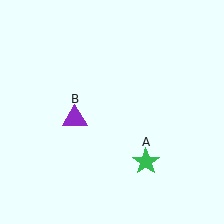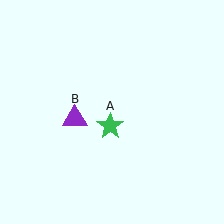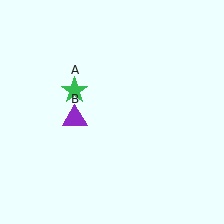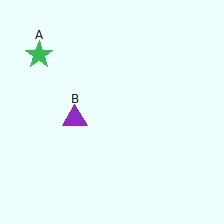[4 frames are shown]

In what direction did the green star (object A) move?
The green star (object A) moved up and to the left.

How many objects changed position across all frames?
1 object changed position: green star (object A).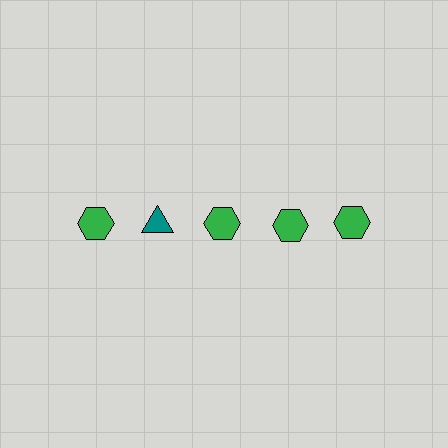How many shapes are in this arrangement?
There are 5 shapes arranged in a grid pattern.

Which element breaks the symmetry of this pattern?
The teal triangle in the top row, second from left column breaks the symmetry. All other shapes are green hexagons.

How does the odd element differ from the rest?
It differs in both color (teal instead of green) and shape (triangle instead of hexagon).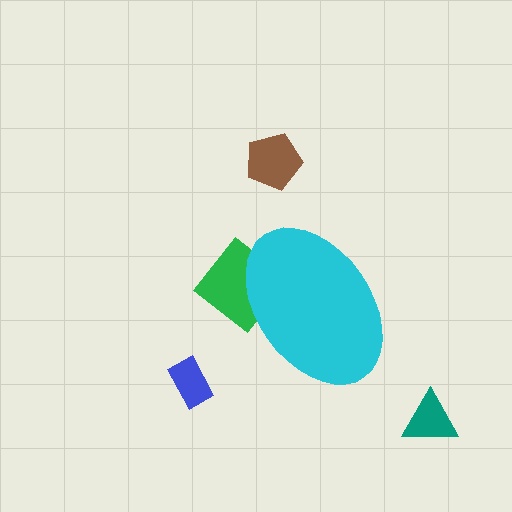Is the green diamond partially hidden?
Yes, the green diamond is partially hidden behind the cyan ellipse.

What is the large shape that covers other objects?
A cyan ellipse.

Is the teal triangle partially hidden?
No, the teal triangle is fully visible.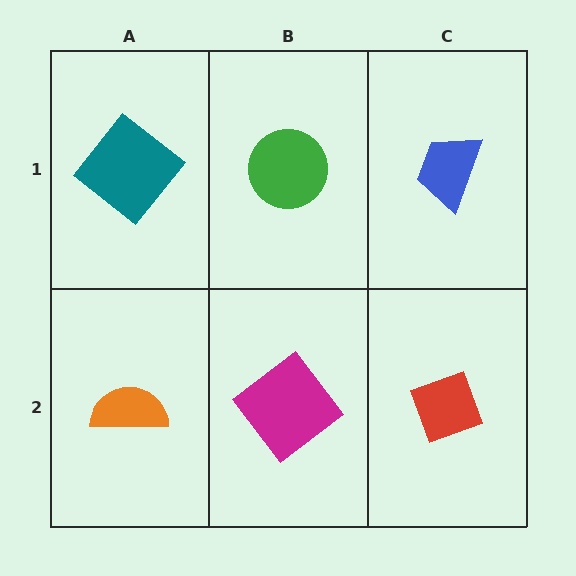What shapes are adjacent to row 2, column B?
A green circle (row 1, column B), an orange semicircle (row 2, column A), a red diamond (row 2, column C).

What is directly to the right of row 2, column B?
A red diamond.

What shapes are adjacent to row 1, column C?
A red diamond (row 2, column C), a green circle (row 1, column B).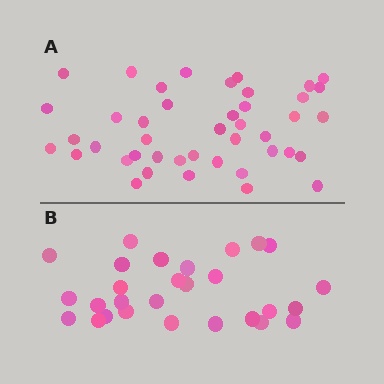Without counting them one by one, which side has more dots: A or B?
Region A (the top region) has more dots.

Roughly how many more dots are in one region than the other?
Region A has approximately 15 more dots than region B.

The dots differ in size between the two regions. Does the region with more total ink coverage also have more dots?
No. Region B has more total ink coverage because its dots are larger, but region A actually contains more individual dots. Total area can be misleading — the number of items is what matters here.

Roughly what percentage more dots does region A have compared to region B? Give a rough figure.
About 55% more.